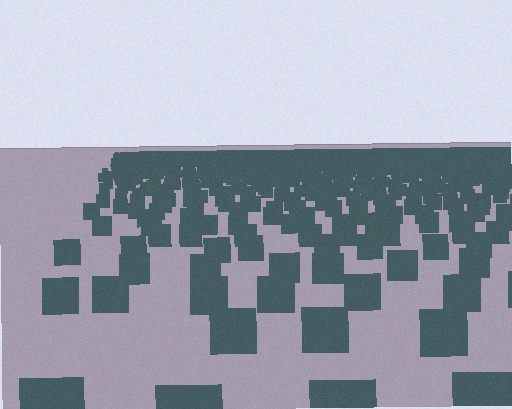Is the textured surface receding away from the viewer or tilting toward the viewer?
The surface is receding away from the viewer. Texture elements get smaller and denser toward the top.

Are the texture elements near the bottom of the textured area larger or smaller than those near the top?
Larger. Near the bottom, elements are closer to the viewer and appear at a bigger on-screen size.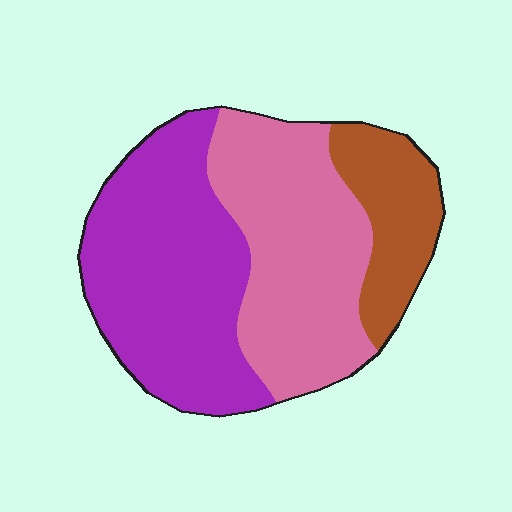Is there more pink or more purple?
Purple.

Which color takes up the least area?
Brown, at roughly 15%.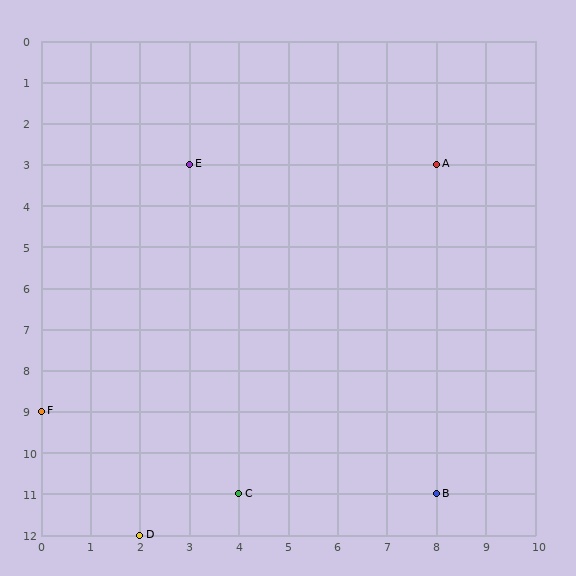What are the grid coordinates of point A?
Point A is at grid coordinates (8, 3).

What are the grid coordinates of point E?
Point E is at grid coordinates (3, 3).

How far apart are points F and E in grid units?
Points F and E are 3 columns and 6 rows apart (about 6.7 grid units diagonally).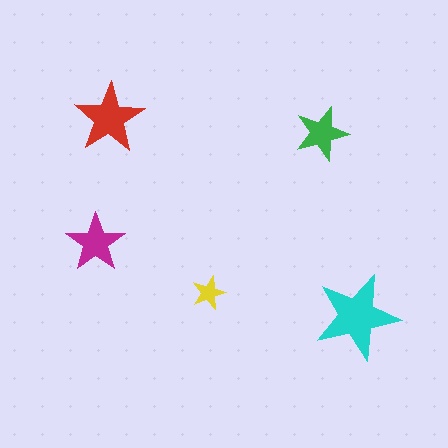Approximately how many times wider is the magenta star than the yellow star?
About 1.5 times wider.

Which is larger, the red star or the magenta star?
The red one.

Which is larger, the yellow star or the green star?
The green one.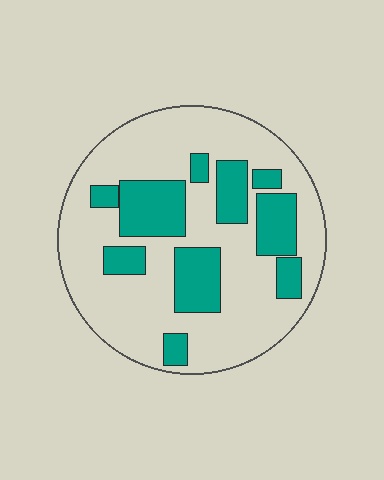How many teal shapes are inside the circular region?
10.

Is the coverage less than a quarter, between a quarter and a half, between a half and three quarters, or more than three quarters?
Between a quarter and a half.